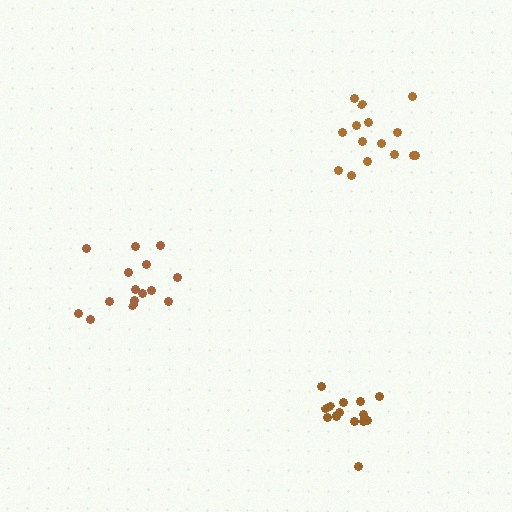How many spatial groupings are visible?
There are 3 spatial groupings.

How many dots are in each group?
Group 1: 15 dots, Group 2: 15 dots, Group 3: 15 dots (45 total).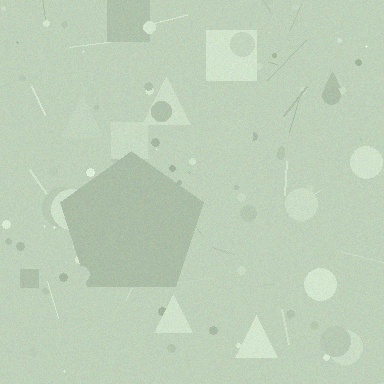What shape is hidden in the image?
A pentagon is hidden in the image.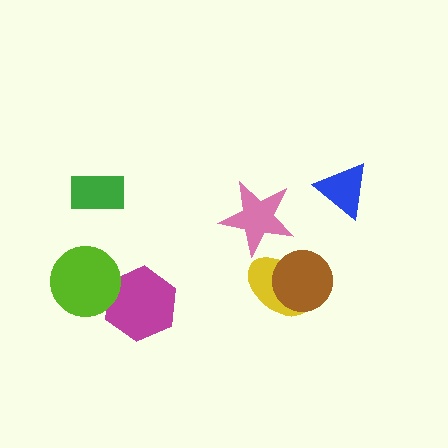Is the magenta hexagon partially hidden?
Yes, it is partially covered by another shape.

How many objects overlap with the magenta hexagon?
1 object overlaps with the magenta hexagon.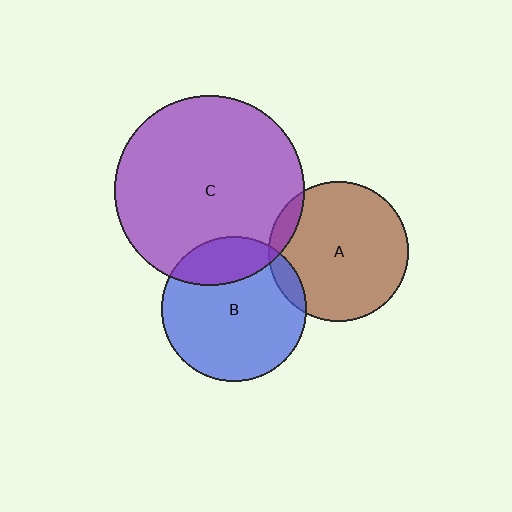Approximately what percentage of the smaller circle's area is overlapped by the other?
Approximately 20%.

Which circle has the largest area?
Circle C (purple).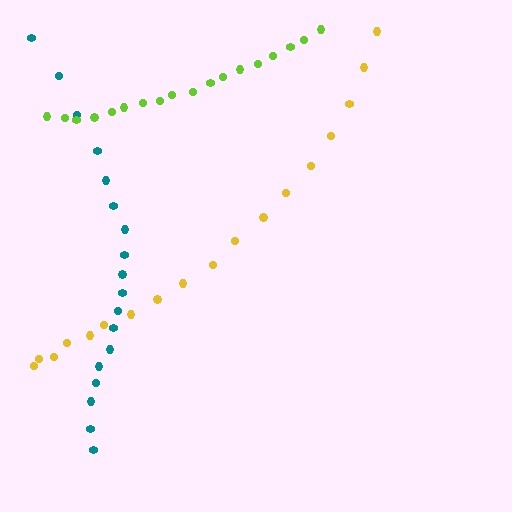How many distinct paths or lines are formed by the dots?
There are 3 distinct paths.